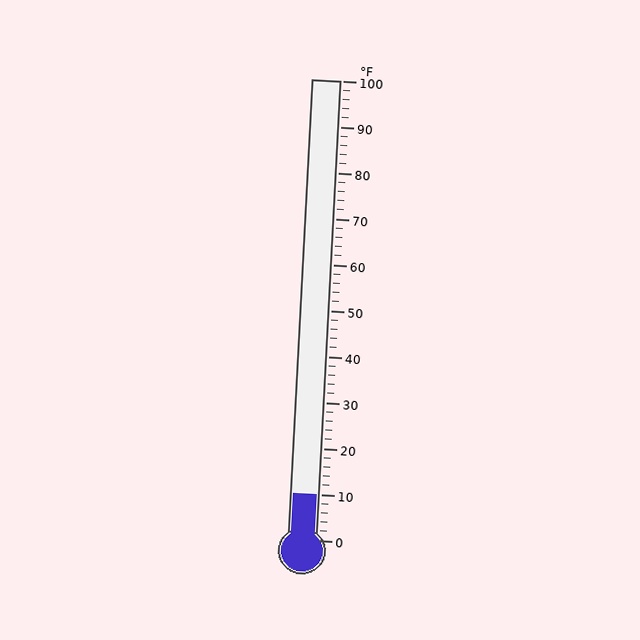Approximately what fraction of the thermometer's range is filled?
The thermometer is filled to approximately 10% of its range.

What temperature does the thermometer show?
The thermometer shows approximately 10°F.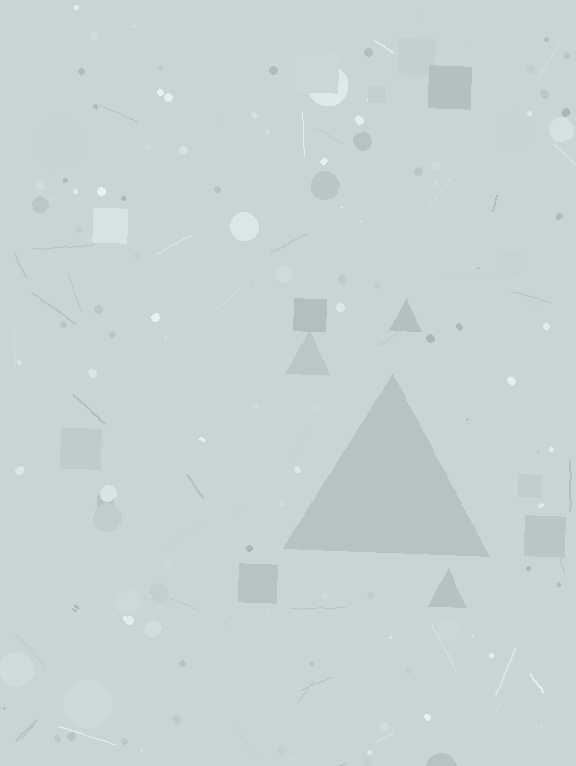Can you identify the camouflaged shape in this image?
The camouflaged shape is a triangle.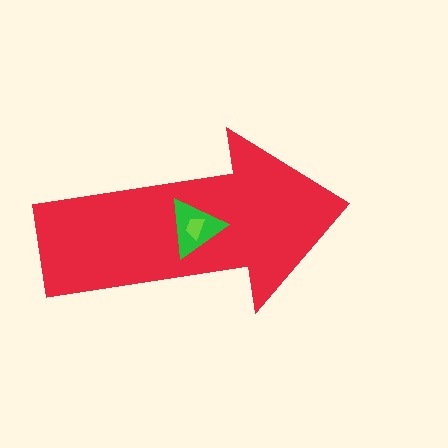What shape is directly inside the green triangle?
The lime trapezoid.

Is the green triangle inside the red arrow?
Yes.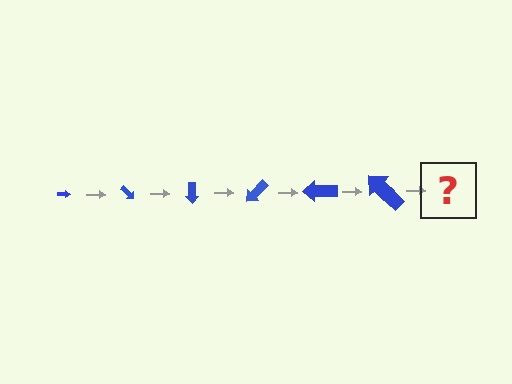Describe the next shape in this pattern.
It should be an arrow, larger than the previous one and rotated 270 degrees from the start.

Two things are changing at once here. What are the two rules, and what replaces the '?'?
The two rules are that the arrow grows larger each step and it rotates 45 degrees each step. The '?' should be an arrow, larger than the previous one and rotated 270 degrees from the start.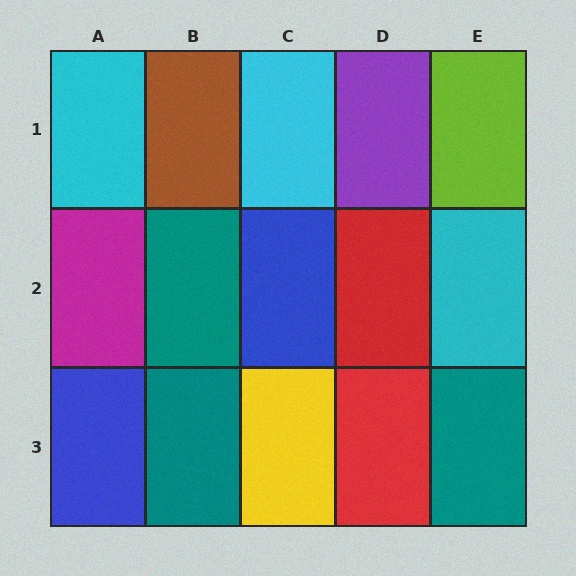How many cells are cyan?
3 cells are cyan.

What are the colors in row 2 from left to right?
Magenta, teal, blue, red, cyan.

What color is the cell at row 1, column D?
Purple.